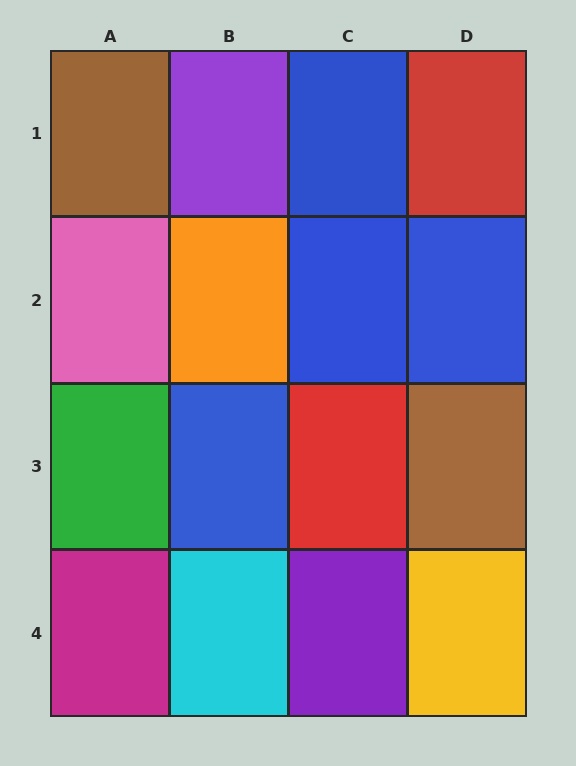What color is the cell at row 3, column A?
Green.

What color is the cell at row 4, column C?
Purple.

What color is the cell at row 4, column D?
Yellow.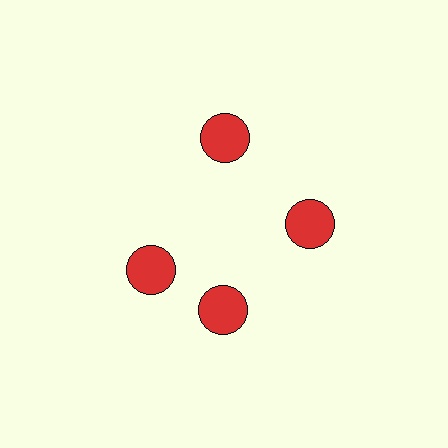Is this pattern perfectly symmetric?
No. The 4 red circles are arranged in a ring, but one element near the 9 o'clock position is rotated out of alignment along the ring, breaking the 4-fold rotational symmetry.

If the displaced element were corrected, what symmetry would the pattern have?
It would have 4-fold rotational symmetry — the pattern would map onto itself every 90 degrees.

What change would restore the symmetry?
The symmetry would be restored by rotating it back into even spacing with its neighbors so that all 4 circles sit at equal angles and equal distance from the center.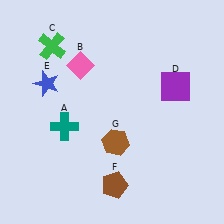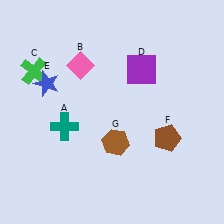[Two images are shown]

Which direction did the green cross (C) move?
The green cross (C) moved down.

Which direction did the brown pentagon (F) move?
The brown pentagon (F) moved right.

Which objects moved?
The objects that moved are: the green cross (C), the purple square (D), the brown pentagon (F).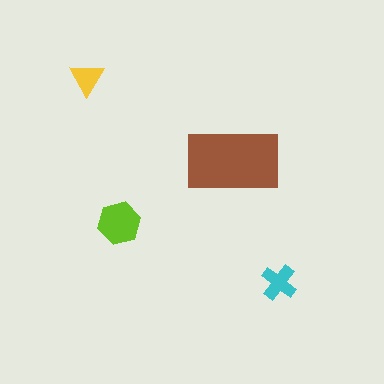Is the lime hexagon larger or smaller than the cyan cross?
Larger.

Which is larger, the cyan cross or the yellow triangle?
The cyan cross.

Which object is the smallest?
The yellow triangle.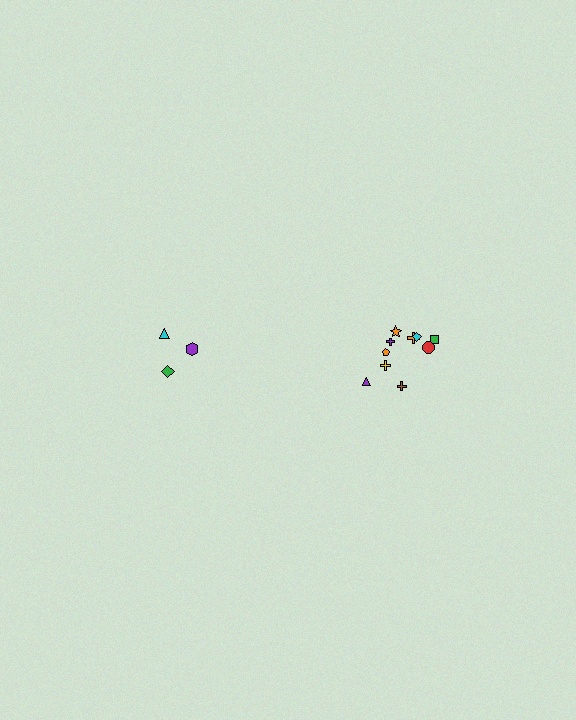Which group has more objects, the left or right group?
The right group.